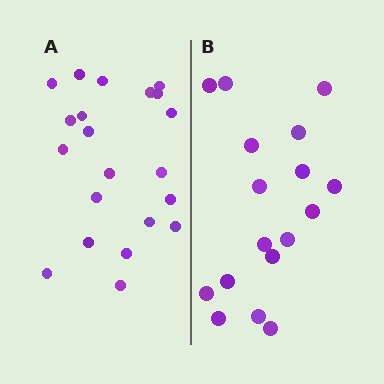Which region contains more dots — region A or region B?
Region A (the left region) has more dots.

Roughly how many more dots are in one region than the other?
Region A has about 4 more dots than region B.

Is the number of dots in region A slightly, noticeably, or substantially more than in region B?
Region A has only slightly more — the two regions are fairly close. The ratio is roughly 1.2 to 1.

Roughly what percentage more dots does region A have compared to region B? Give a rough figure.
About 25% more.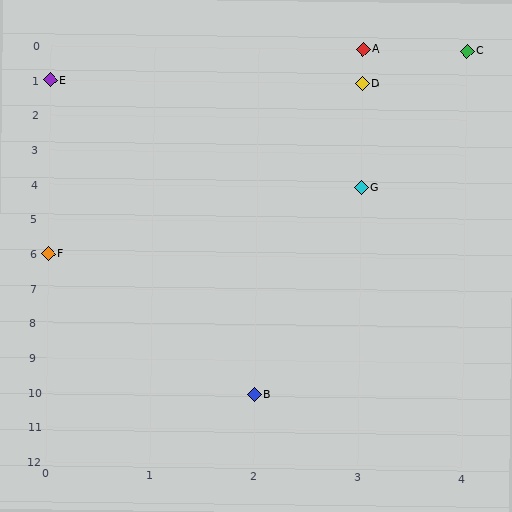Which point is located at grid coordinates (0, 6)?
Point F is at (0, 6).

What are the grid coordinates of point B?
Point B is at grid coordinates (2, 10).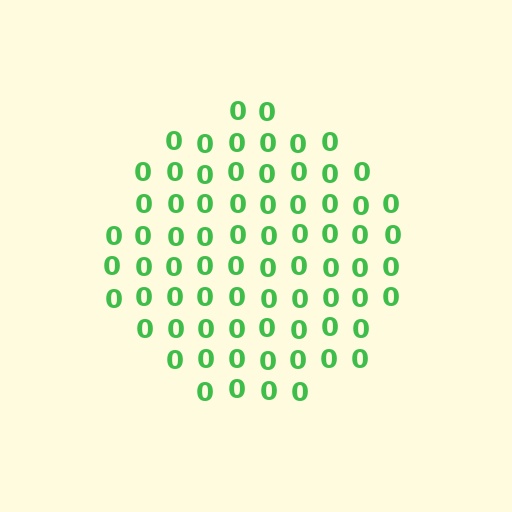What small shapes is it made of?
It is made of small digit 0's.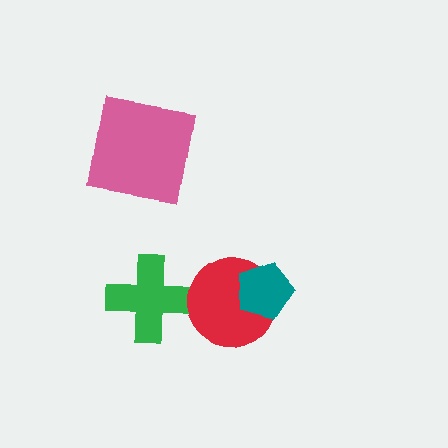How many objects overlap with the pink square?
0 objects overlap with the pink square.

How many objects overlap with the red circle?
1 object overlaps with the red circle.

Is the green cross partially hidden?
No, no other shape covers it.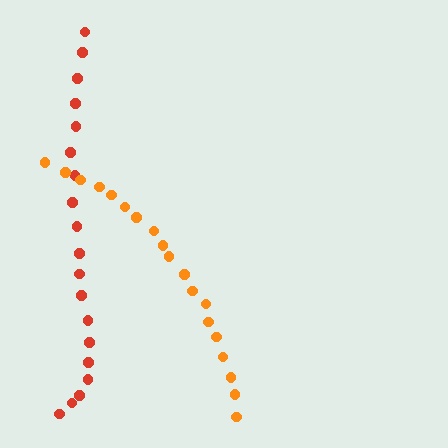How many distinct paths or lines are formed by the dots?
There are 2 distinct paths.